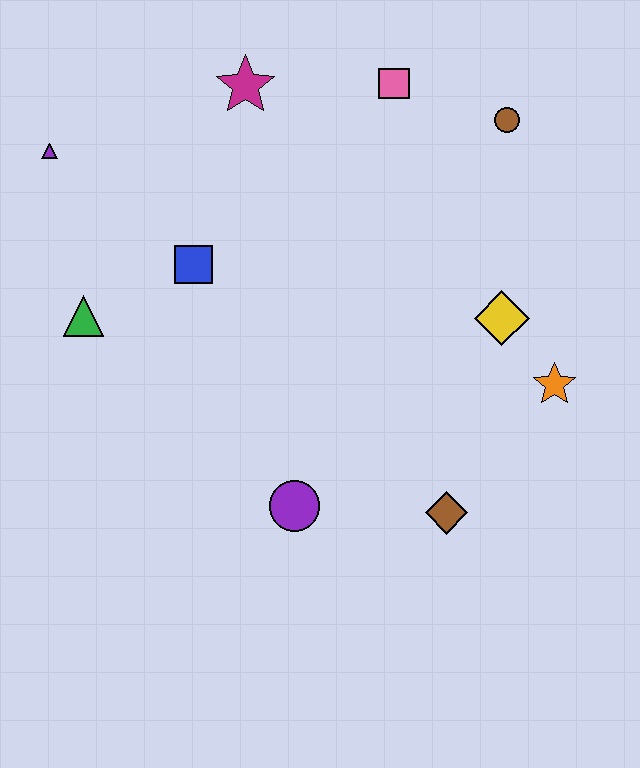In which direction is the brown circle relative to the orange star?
The brown circle is above the orange star.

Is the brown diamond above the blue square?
No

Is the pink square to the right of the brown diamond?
No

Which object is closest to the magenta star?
The pink square is closest to the magenta star.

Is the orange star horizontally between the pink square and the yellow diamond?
No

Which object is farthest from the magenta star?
The brown diamond is farthest from the magenta star.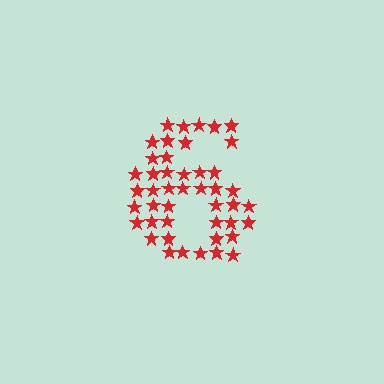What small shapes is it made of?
It is made of small stars.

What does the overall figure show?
The overall figure shows the digit 6.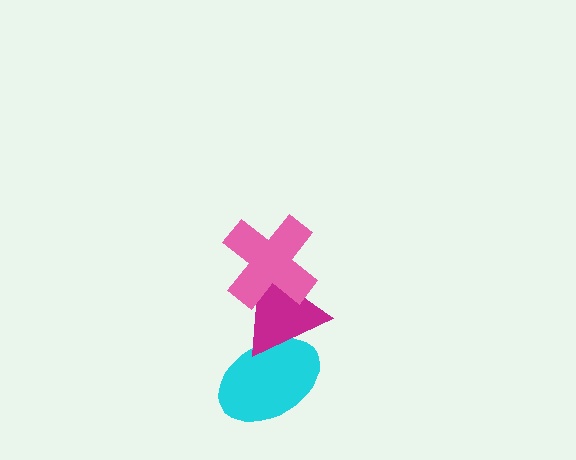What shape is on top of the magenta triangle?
The pink cross is on top of the magenta triangle.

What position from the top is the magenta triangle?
The magenta triangle is 2nd from the top.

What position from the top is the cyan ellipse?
The cyan ellipse is 3rd from the top.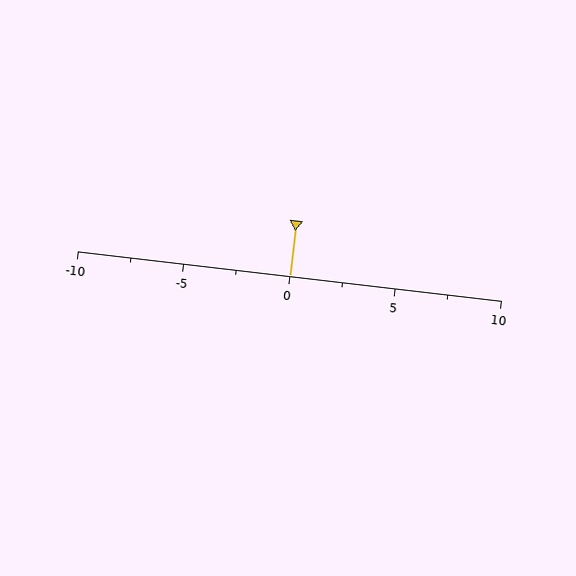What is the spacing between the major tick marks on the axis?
The major ticks are spaced 5 apart.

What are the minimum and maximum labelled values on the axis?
The axis runs from -10 to 10.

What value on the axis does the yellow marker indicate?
The marker indicates approximately 0.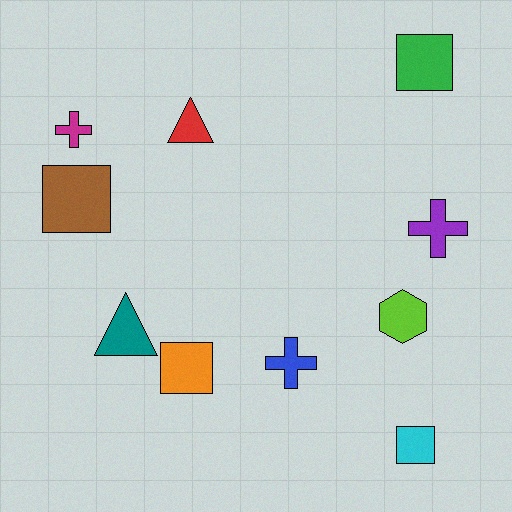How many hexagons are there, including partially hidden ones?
There is 1 hexagon.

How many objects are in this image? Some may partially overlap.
There are 10 objects.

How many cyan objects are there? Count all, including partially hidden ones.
There is 1 cyan object.